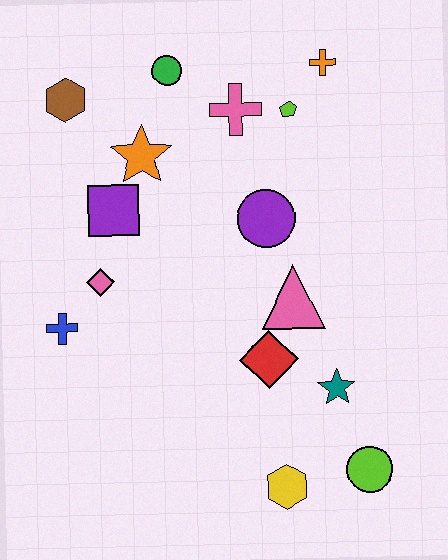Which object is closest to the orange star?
The purple square is closest to the orange star.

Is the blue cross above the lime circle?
Yes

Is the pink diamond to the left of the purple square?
Yes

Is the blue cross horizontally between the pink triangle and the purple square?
No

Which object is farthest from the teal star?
The brown hexagon is farthest from the teal star.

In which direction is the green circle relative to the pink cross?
The green circle is to the left of the pink cross.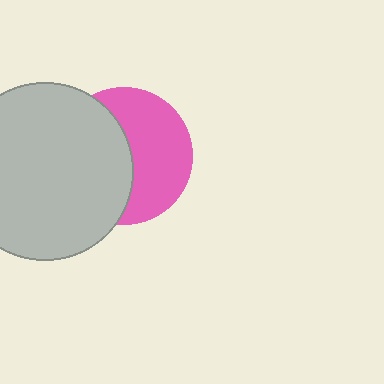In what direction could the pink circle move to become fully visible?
The pink circle could move right. That would shift it out from behind the light gray circle entirely.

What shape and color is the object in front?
The object in front is a light gray circle.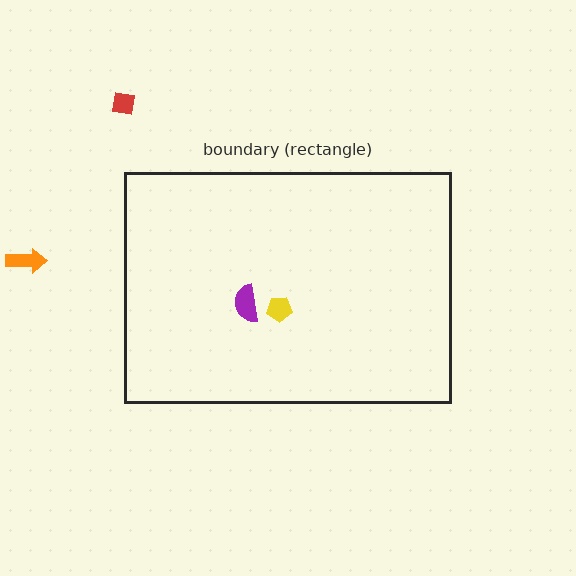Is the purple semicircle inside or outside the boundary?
Inside.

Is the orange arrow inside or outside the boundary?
Outside.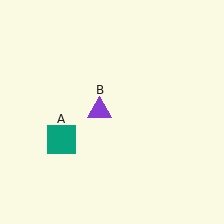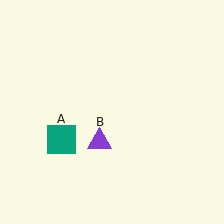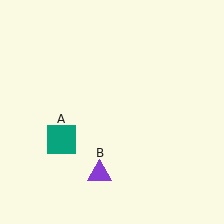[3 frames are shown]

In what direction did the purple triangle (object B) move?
The purple triangle (object B) moved down.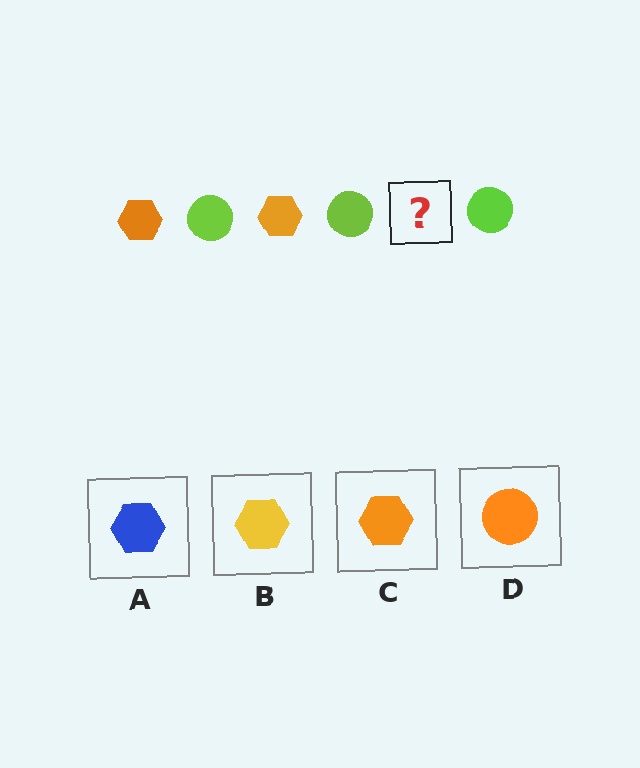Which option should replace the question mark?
Option C.